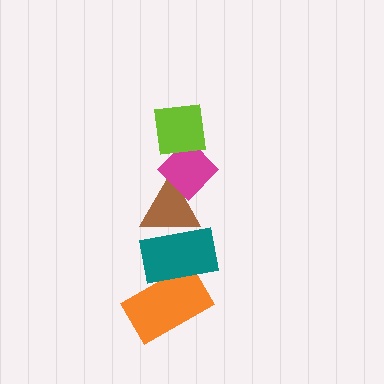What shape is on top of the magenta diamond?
The lime square is on top of the magenta diamond.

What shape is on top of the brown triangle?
The magenta diamond is on top of the brown triangle.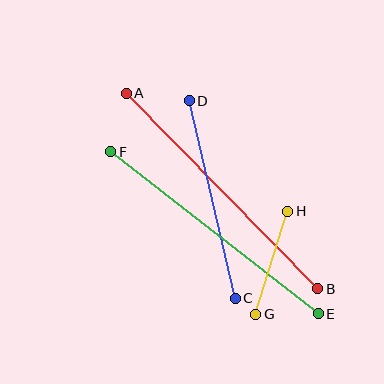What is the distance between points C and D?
The distance is approximately 203 pixels.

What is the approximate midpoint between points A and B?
The midpoint is at approximately (222, 191) pixels.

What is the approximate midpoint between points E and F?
The midpoint is at approximately (214, 233) pixels.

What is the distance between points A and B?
The distance is approximately 274 pixels.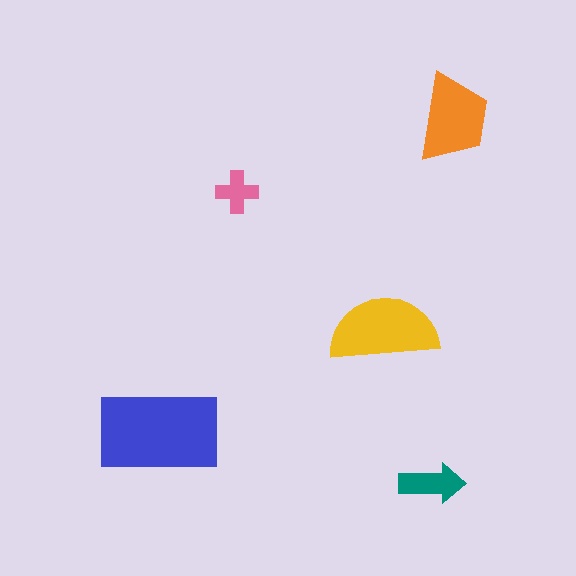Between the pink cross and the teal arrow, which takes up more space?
The teal arrow.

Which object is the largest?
The blue rectangle.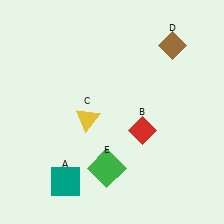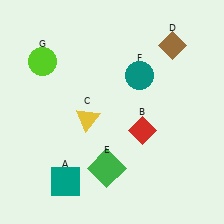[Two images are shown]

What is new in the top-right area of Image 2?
A teal circle (F) was added in the top-right area of Image 2.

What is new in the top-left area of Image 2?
A lime circle (G) was added in the top-left area of Image 2.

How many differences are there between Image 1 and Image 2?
There are 2 differences between the two images.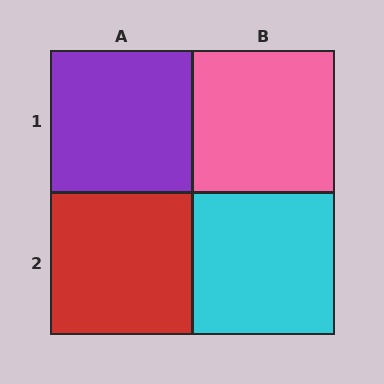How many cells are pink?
1 cell is pink.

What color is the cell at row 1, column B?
Pink.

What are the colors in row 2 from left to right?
Red, cyan.